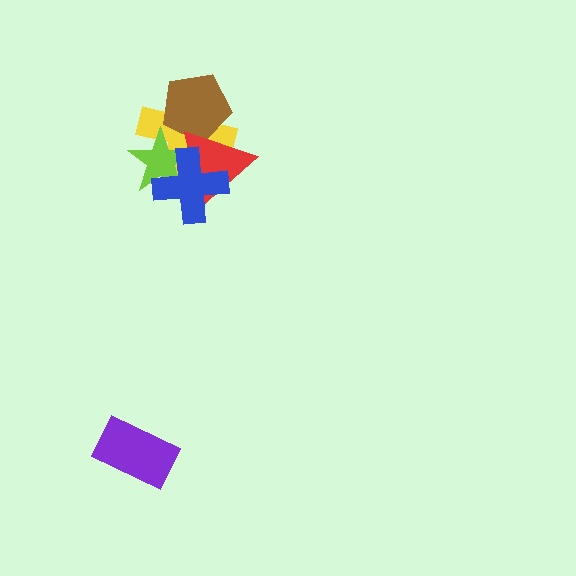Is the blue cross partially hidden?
No, no other shape covers it.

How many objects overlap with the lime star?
4 objects overlap with the lime star.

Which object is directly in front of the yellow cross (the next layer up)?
The brown pentagon is directly in front of the yellow cross.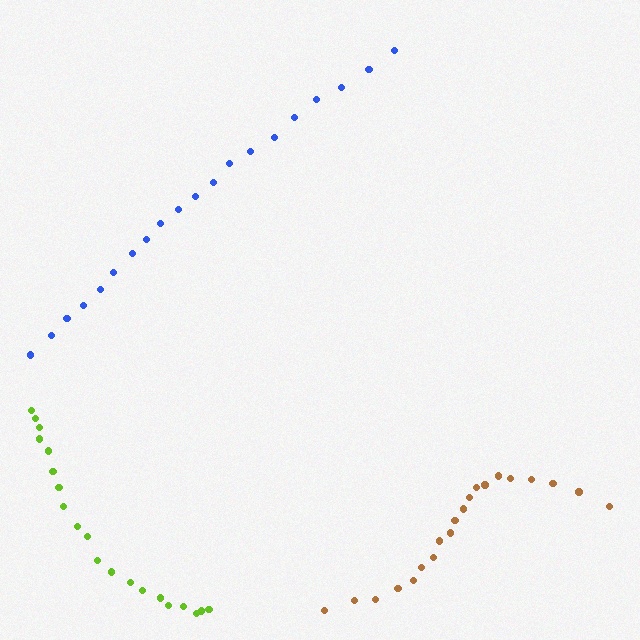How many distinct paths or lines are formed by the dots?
There are 3 distinct paths.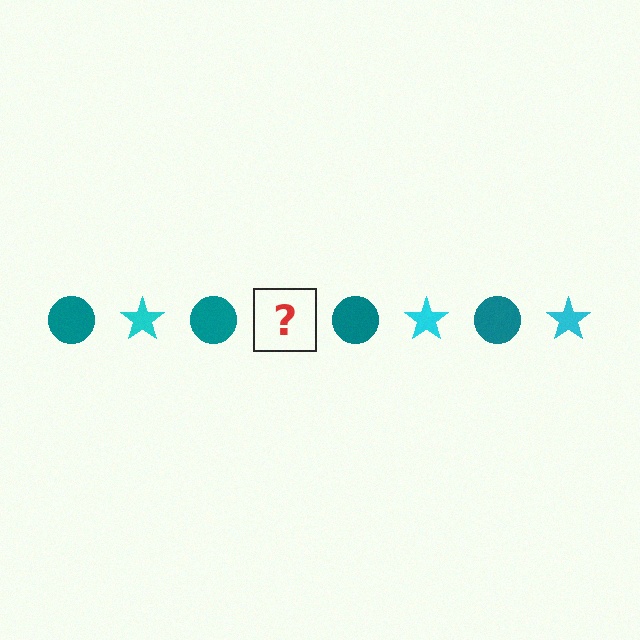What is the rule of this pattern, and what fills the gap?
The rule is that the pattern alternates between teal circle and cyan star. The gap should be filled with a cyan star.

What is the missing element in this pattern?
The missing element is a cyan star.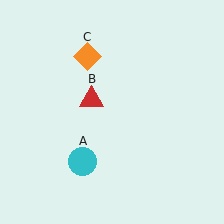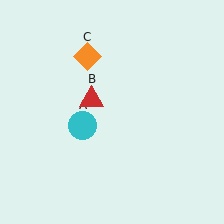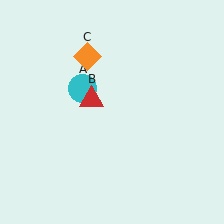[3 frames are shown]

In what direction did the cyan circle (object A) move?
The cyan circle (object A) moved up.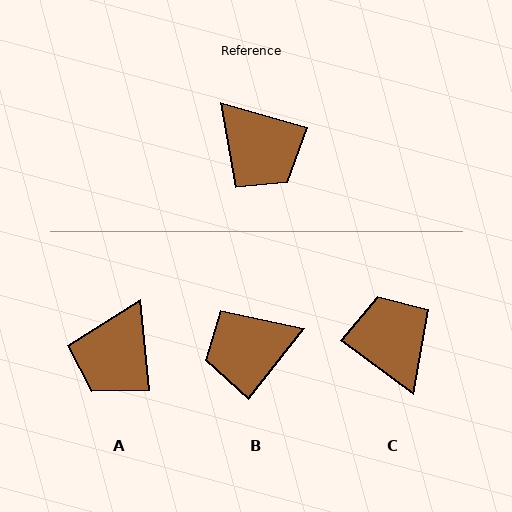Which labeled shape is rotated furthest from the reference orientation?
C, about 160 degrees away.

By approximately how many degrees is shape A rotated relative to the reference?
Approximately 68 degrees clockwise.